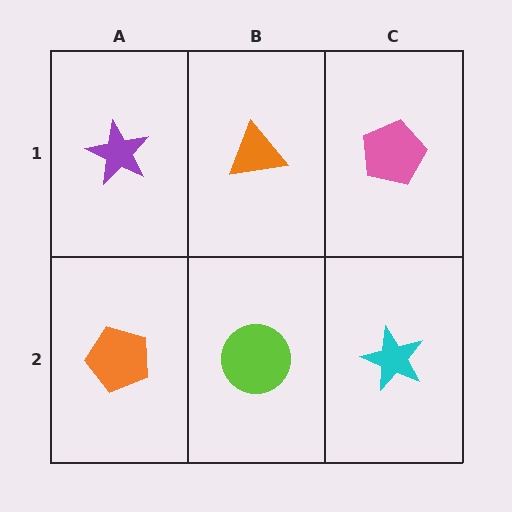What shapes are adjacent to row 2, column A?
A purple star (row 1, column A), a lime circle (row 2, column B).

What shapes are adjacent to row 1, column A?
An orange pentagon (row 2, column A), an orange triangle (row 1, column B).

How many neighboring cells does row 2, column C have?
2.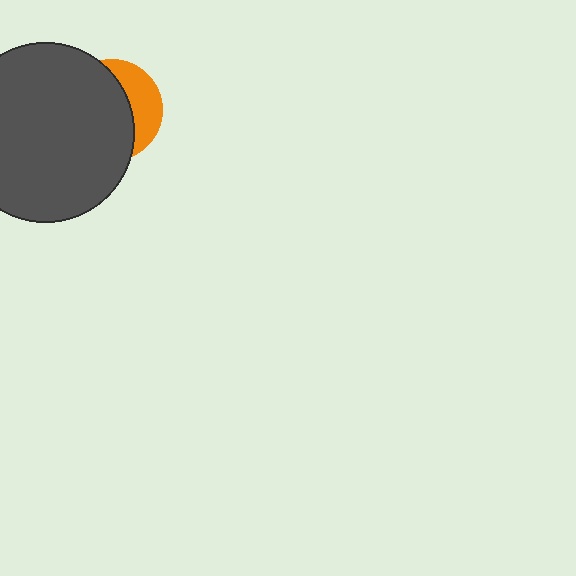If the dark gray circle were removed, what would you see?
You would see the complete orange circle.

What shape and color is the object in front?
The object in front is a dark gray circle.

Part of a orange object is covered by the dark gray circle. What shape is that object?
It is a circle.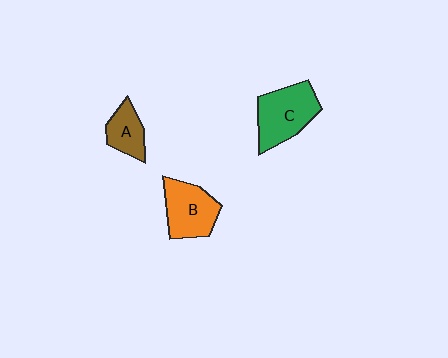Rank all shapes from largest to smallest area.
From largest to smallest: C (green), B (orange), A (brown).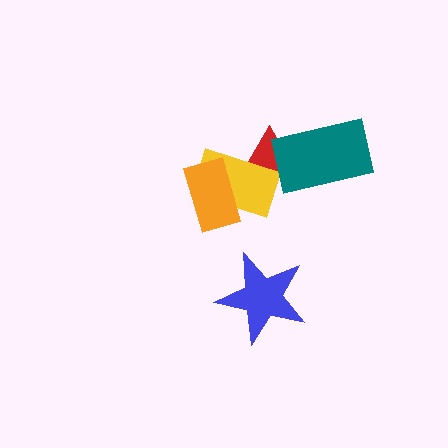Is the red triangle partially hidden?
Yes, it is partially covered by another shape.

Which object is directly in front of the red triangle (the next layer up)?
The yellow rectangle is directly in front of the red triangle.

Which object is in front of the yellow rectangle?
The orange rectangle is in front of the yellow rectangle.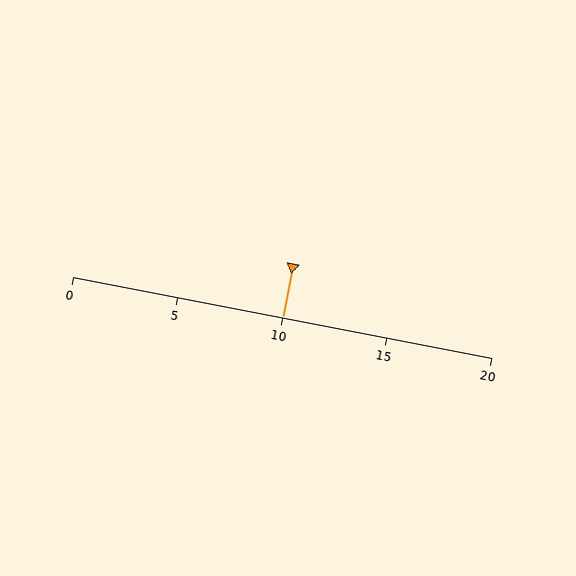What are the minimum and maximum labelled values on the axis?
The axis runs from 0 to 20.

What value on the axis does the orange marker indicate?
The marker indicates approximately 10.